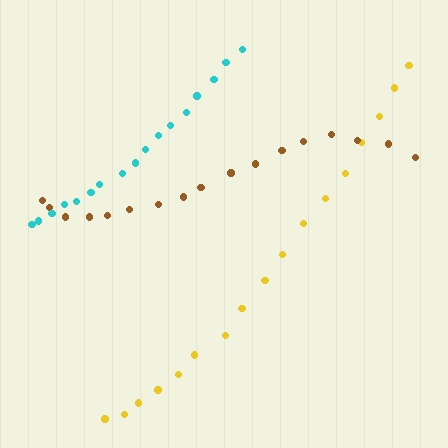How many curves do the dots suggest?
There are 3 distinct paths.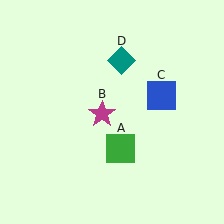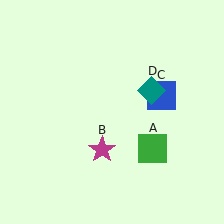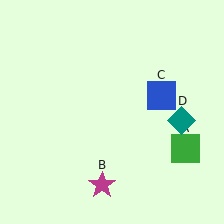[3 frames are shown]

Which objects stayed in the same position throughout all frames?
Blue square (object C) remained stationary.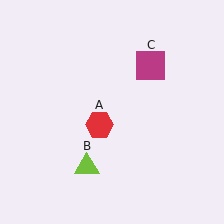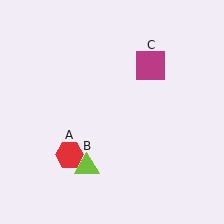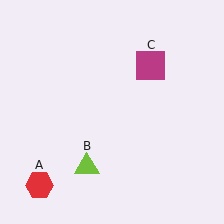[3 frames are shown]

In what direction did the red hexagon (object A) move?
The red hexagon (object A) moved down and to the left.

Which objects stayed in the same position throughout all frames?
Lime triangle (object B) and magenta square (object C) remained stationary.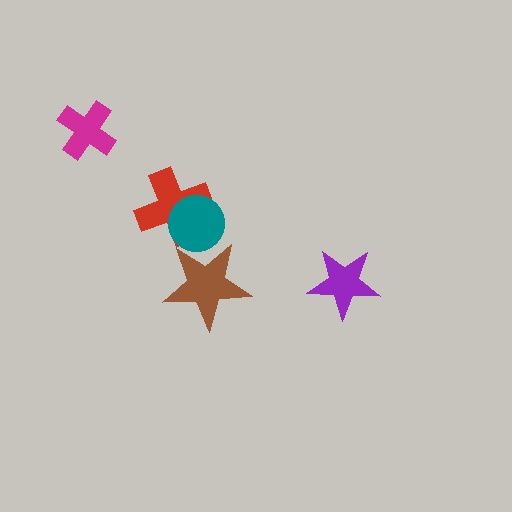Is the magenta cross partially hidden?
No, no other shape covers it.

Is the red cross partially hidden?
Yes, it is partially covered by another shape.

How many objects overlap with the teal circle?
2 objects overlap with the teal circle.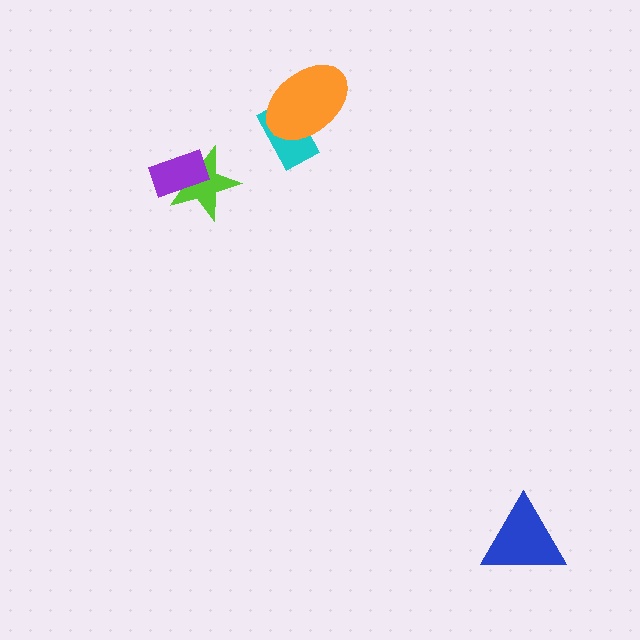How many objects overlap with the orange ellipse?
1 object overlaps with the orange ellipse.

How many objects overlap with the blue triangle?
0 objects overlap with the blue triangle.